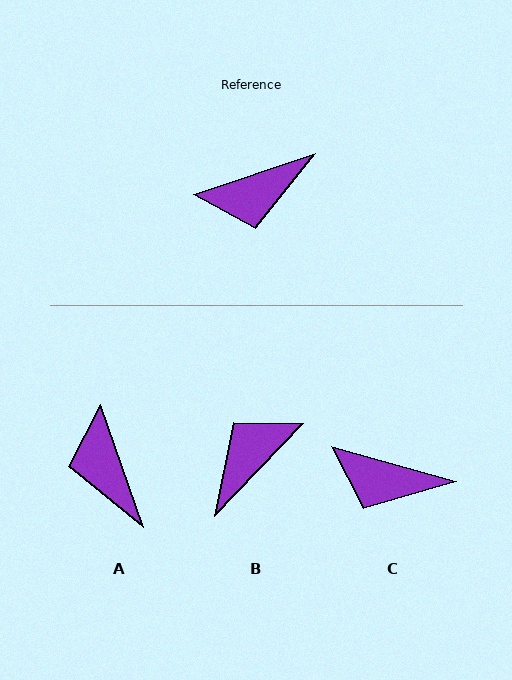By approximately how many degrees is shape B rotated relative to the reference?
Approximately 153 degrees clockwise.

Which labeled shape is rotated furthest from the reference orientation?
B, about 153 degrees away.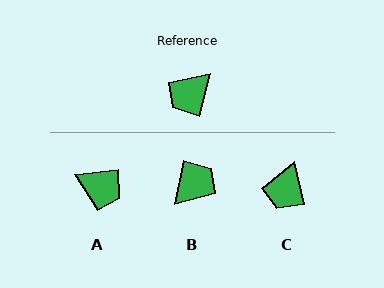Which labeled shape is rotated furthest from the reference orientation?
B, about 177 degrees away.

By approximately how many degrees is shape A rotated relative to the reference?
Approximately 111 degrees counter-clockwise.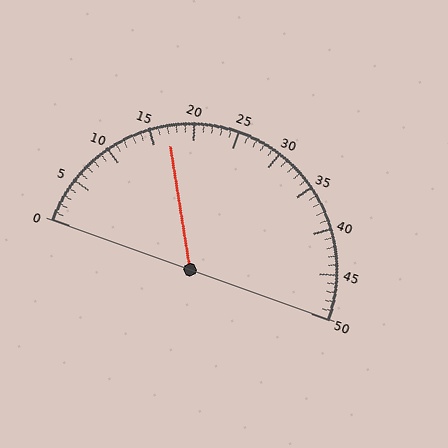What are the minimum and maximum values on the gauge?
The gauge ranges from 0 to 50.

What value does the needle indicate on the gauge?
The needle indicates approximately 17.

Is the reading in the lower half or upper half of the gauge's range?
The reading is in the lower half of the range (0 to 50).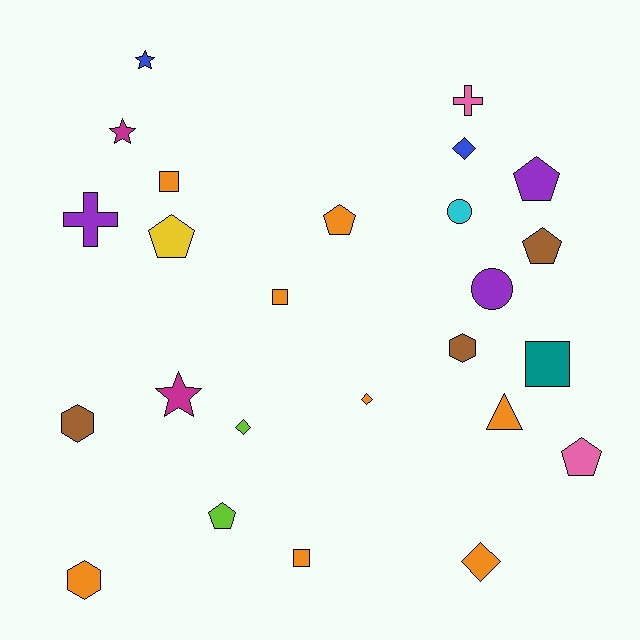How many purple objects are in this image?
There are 3 purple objects.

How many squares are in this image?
There are 4 squares.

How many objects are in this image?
There are 25 objects.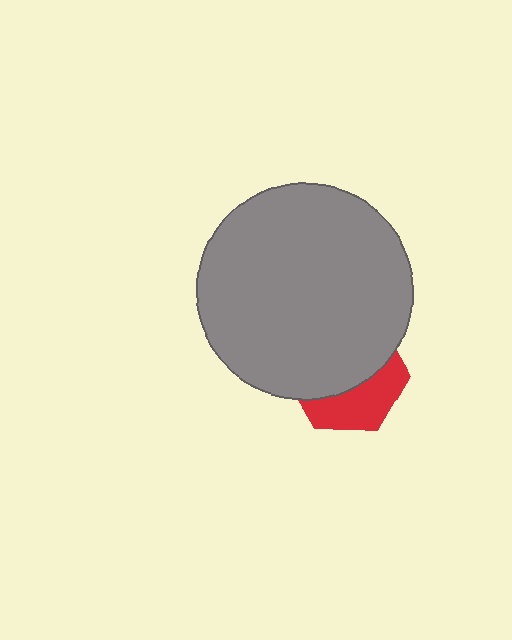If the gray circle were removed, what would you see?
You would see the complete red hexagon.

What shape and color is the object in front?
The object in front is a gray circle.